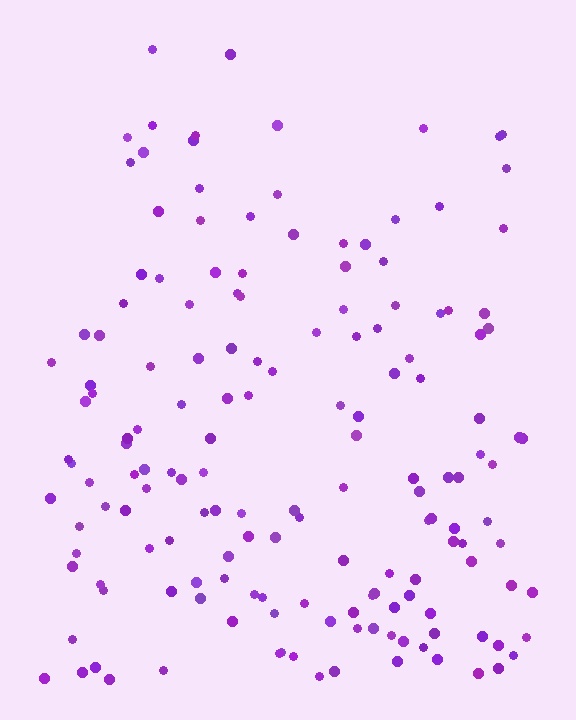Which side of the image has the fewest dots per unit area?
The top.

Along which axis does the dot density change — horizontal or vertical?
Vertical.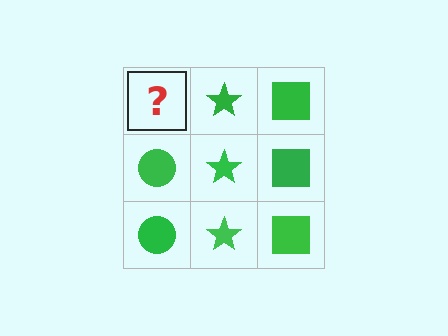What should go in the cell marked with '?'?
The missing cell should contain a green circle.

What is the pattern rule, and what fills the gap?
The rule is that each column has a consistent shape. The gap should be filled with a green circle.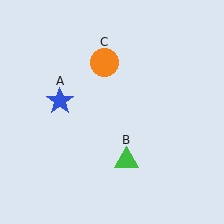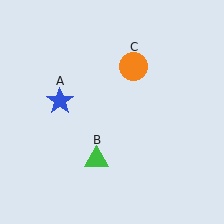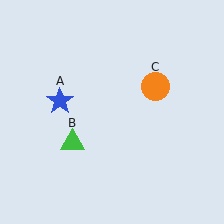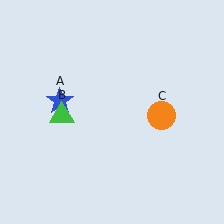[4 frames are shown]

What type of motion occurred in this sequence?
The green triangle (object B), orange circle (object C) rotated clockwise around the center of the scene.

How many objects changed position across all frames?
2 objects changed position: green triangle (object B), orange circle (object C).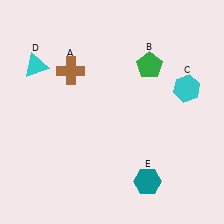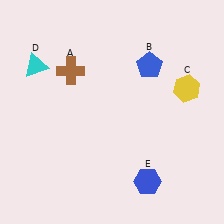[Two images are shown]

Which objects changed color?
B changed from green to blue. C changed from cyan to yellow. E changed from teal to blue.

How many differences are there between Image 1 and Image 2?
There are 3 differences between the two images.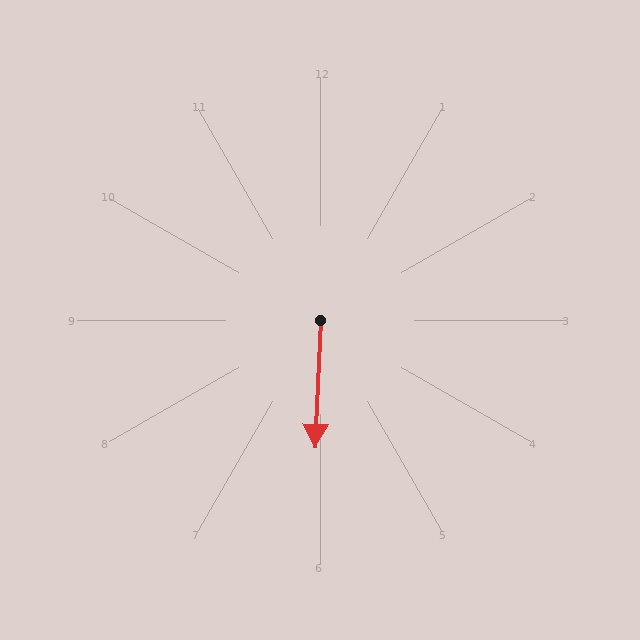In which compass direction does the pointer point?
South.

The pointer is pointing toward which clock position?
Roughly 6 o'clock.